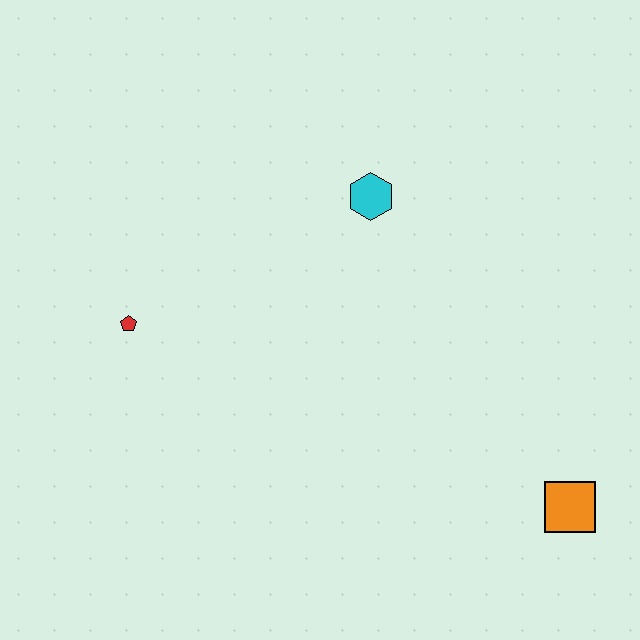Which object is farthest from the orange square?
The red pentagon is farthest from the orange square.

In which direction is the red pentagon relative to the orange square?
The red pentagon is to the left of the orange square.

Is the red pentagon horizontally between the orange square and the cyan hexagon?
No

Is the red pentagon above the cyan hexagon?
No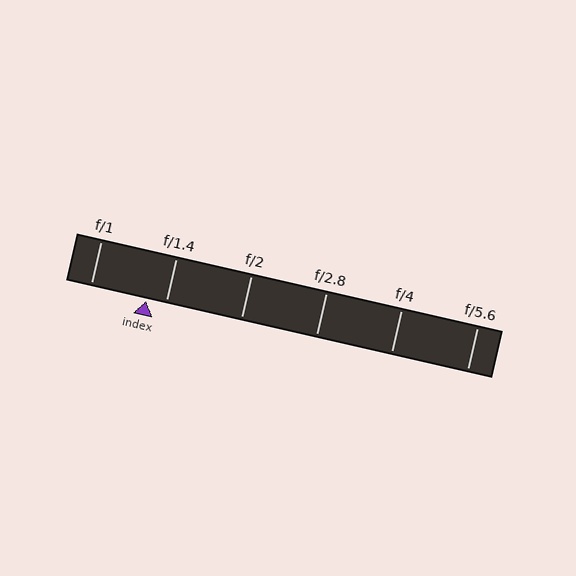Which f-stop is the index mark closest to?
The index mark is closest to f/1.4.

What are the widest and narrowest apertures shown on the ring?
The widest aperture shown is f/1 and the narrowest is f/5.6.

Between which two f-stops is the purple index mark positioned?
The index mark is between f/1 and f/1.4.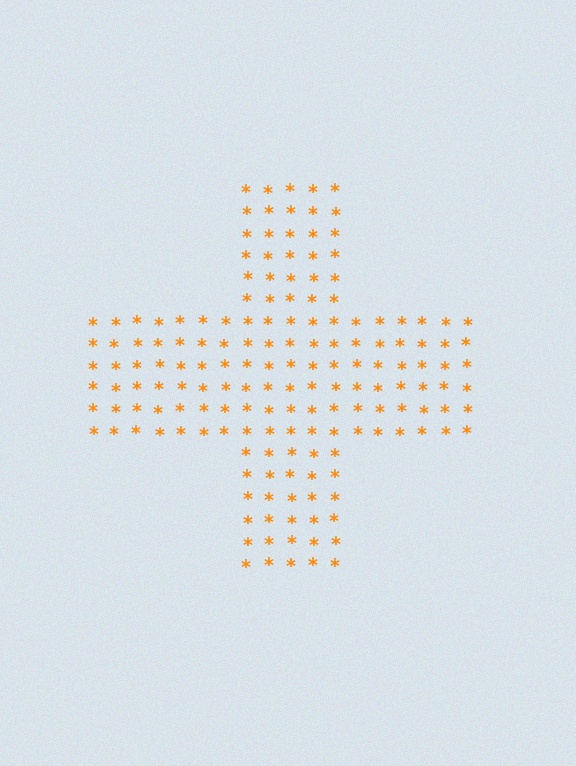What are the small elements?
The small elements are asterisks.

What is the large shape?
The large shape is a cross.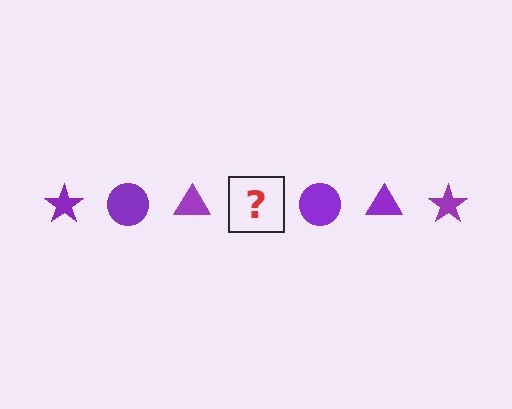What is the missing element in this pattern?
The missing element is a purple star.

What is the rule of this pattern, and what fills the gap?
The rule is that the pattern cycles through star, circle, triangle shapes in purple. The gap should be filled with a purple star.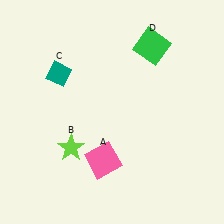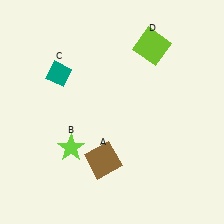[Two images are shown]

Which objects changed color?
A changed from pink to brown. D changed from green to lime.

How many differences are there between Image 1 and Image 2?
There are 2 differences between the two images.